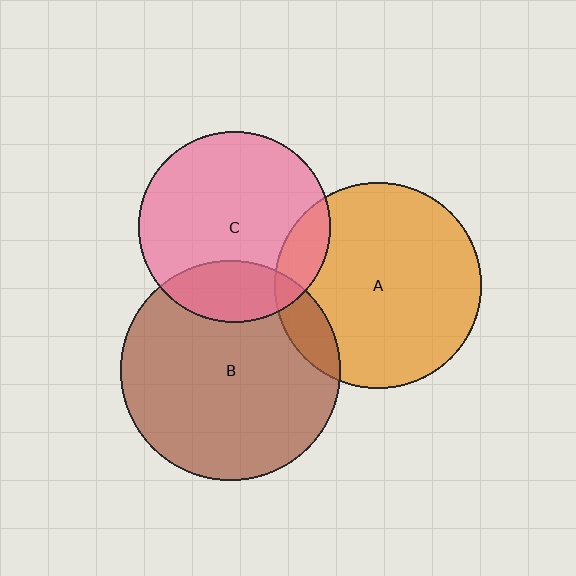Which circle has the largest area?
Circle B (brown).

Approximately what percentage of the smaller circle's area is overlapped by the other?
Approximately 10%.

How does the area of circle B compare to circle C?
Approximately 1.3 times.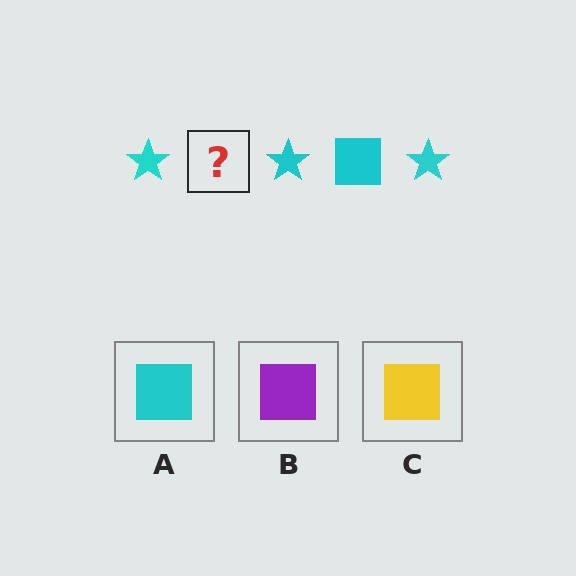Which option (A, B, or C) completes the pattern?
A.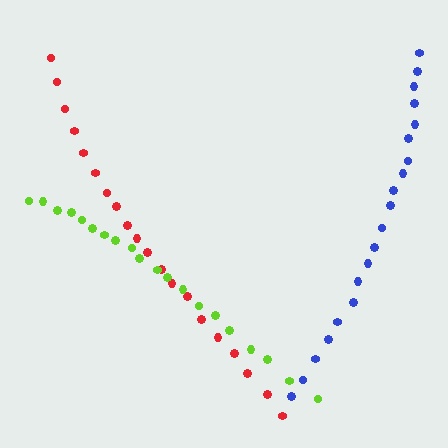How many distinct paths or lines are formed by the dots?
There are 3 distinct paths.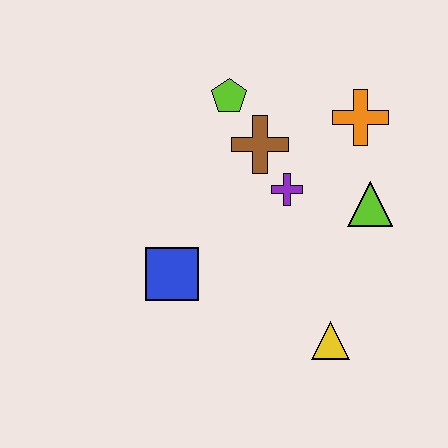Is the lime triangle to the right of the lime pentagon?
Yes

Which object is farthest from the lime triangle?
The blue square is farthest from the lime triangle.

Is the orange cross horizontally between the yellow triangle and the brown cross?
No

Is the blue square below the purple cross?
Yes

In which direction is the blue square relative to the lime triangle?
The blue square is to the left of the lime triangle.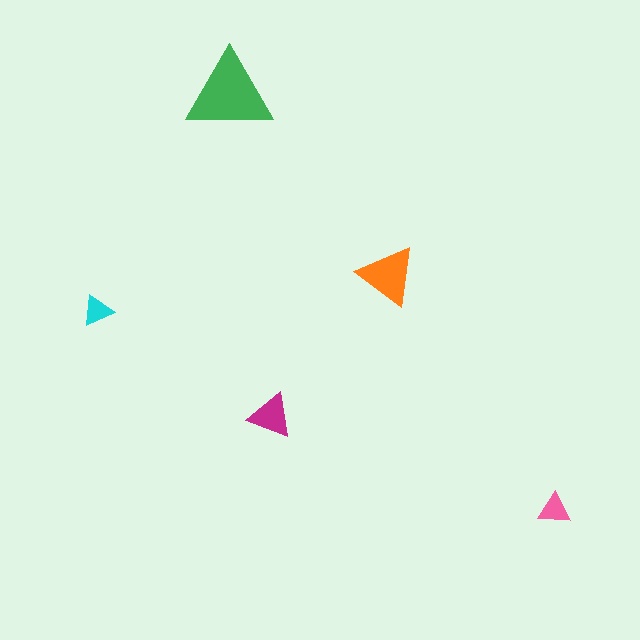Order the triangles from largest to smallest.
the green one, the orange one, the magenta one, the pink one, the cyan one.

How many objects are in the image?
There are 5 objects in the image.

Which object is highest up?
The green triangle is topmost.